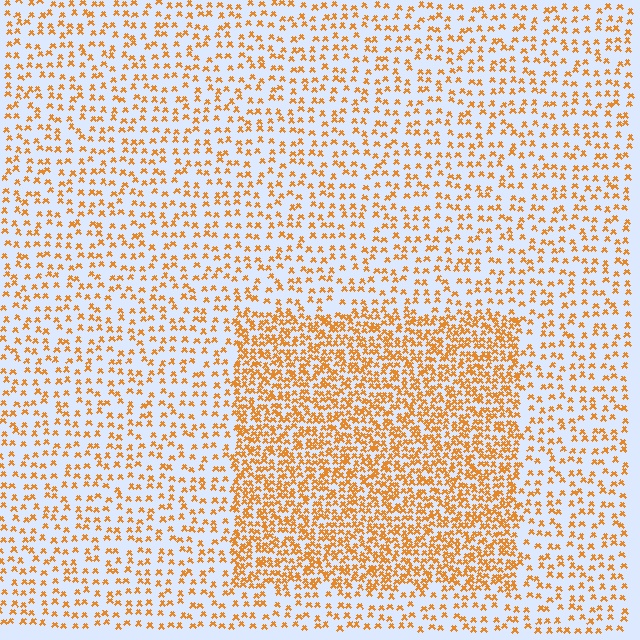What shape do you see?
I see a rectangle.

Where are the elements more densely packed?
The elements are more densely packed inside the rectangle boundary.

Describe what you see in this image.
The image contains small orange elements arranged at two different densities. A rectangle-shaped region is visible where the elements are more densely packed than the surrounding area.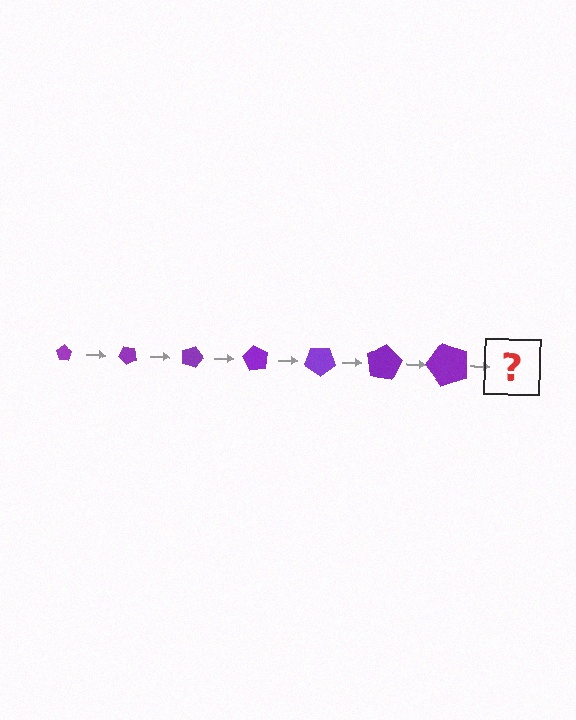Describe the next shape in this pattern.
It should be a pentagon, larger than the previous one and rotated 315 degrees from the start.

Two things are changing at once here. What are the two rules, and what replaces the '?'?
The two rules are that the pentagon grows larger each step and it rotates 45 degrees each step. The '?' should be a pentagon, larger than the previous one and rotated 315 degrees from the start.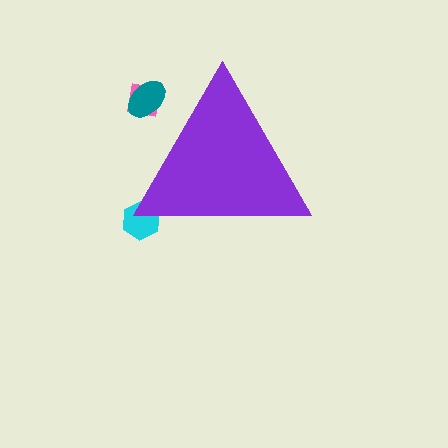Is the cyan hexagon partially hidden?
Yes, the cyan hexagon is partially hidden behind the purple triangle.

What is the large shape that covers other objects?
A purple triangle.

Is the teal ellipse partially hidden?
Yes, the teal ellipse is partially hidden behind the purple triangle.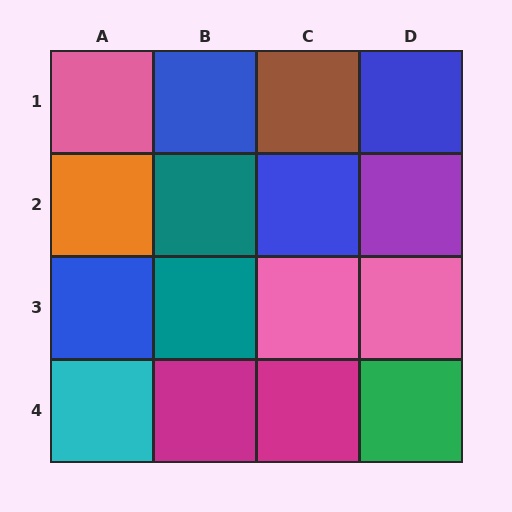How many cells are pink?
3 cells are pink.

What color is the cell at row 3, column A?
Blue.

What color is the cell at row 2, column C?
Blue.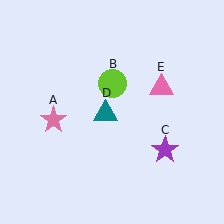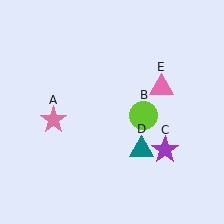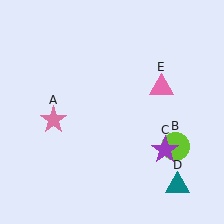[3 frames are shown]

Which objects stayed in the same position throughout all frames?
Pink star (object A) and purple star (object C) and pink triangle (object E) remained stationary.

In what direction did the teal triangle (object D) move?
The teal triangle (object D) moved down and to the right.